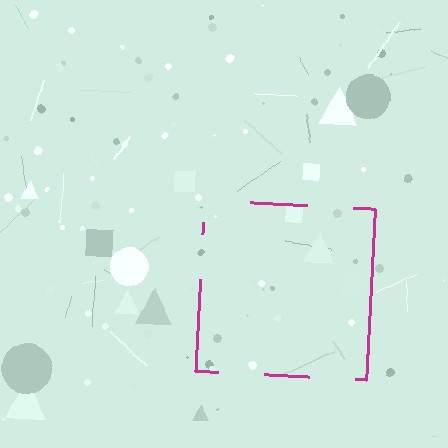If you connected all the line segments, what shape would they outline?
They would outline a square.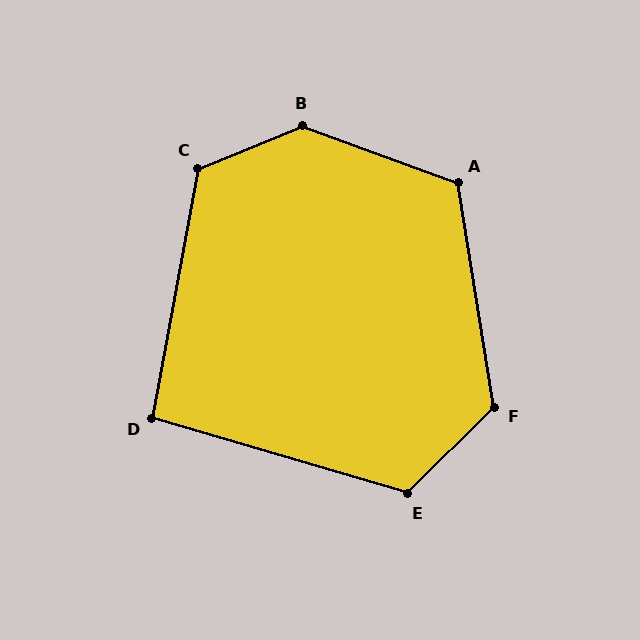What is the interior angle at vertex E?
Approximately 119 degrees (obtuse).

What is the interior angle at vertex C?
Approximately 122 degrees (obtuse).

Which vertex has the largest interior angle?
B, at approximately 138 degrees.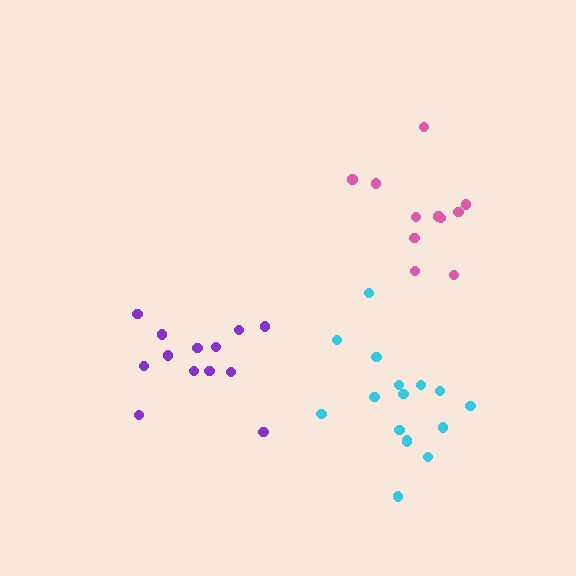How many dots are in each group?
Group 1: 13 dots, Group 2: 11 dots, Group 3: 16 dots (40 total).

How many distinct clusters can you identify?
There are 3 distinct clusters.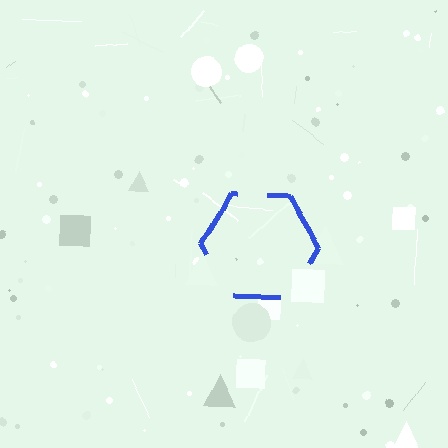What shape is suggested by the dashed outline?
The dashed outline suggests a hexagon.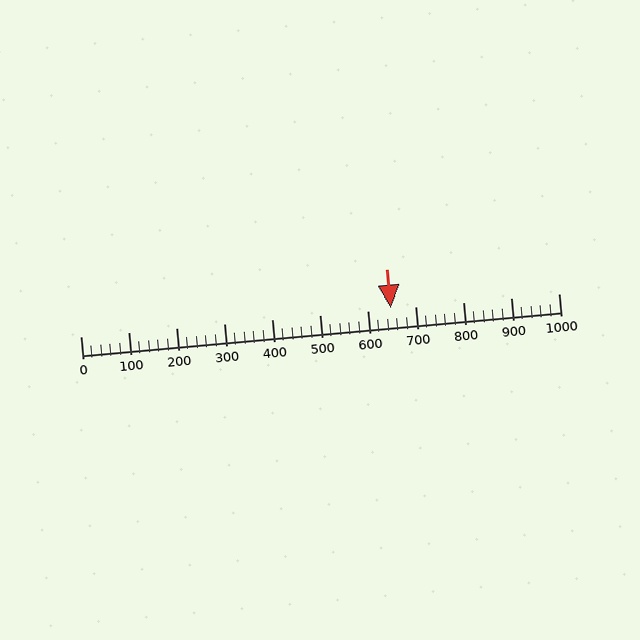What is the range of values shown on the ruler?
The ruler shows values from 0 to 1000.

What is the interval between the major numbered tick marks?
The major tick marks are spaced 100 units apart.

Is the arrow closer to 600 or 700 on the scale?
The arrow is closer to 600.